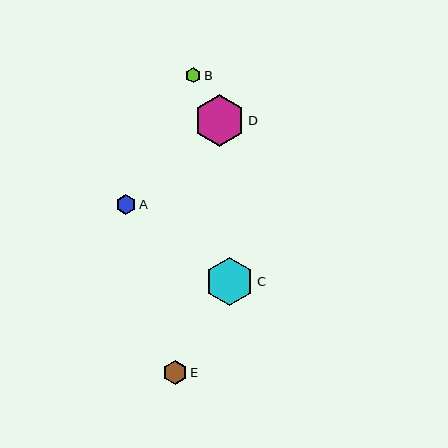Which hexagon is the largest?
Hexagon D is the largest with a size of approximately 52 pixels.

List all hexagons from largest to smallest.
From largest to smallest: D, C, E, A, B.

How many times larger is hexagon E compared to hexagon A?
Hexagon E is approximately 1.2 times the size of hexagon A.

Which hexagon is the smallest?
Hexagon B is the smallest with a size of approximately 15 pixels.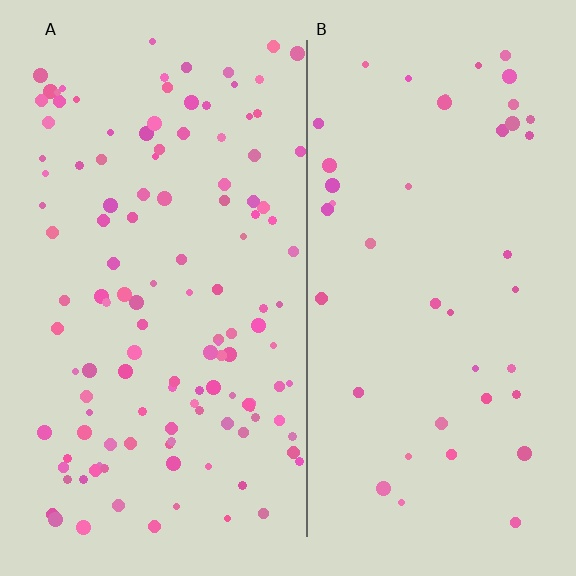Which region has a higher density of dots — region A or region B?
A (the left).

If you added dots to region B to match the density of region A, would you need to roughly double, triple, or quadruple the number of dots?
Approximately triple.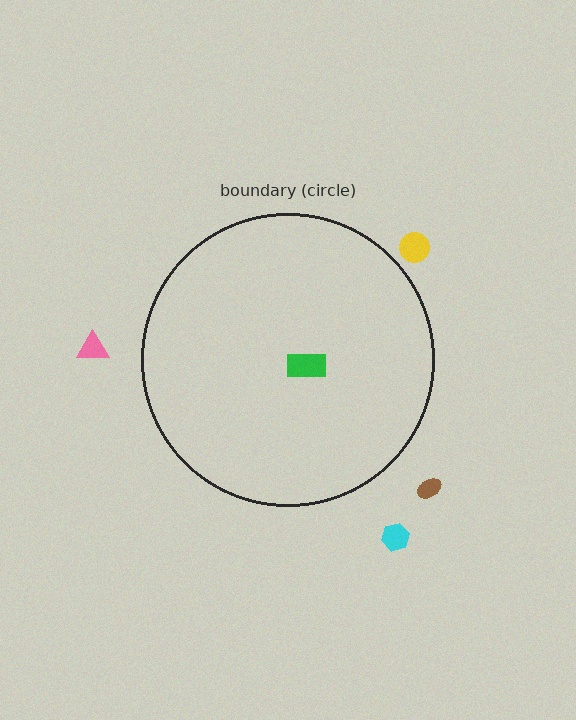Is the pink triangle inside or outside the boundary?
Outside.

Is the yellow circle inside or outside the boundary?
Outside.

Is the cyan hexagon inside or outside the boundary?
Outside.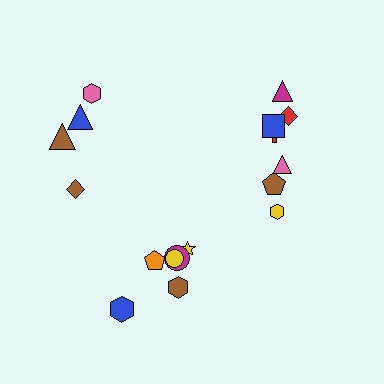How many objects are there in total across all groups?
There are 17 objects.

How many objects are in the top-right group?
There are 7 objects.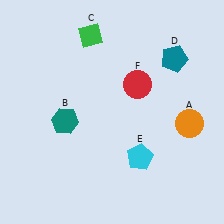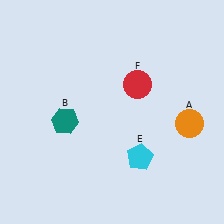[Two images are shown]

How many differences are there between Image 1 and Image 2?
There are 2 differences between the two images.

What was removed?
The green diamond (C), the teal pentagon (D) were removed in Image 2.